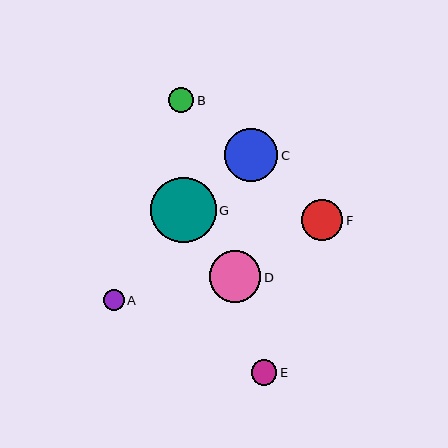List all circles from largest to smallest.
From largest to smallest: G, C, D, F, E, B, A.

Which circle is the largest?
Circle G is the largest with a size of approximately 65 pixels.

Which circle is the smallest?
Circle A is the smallest with a size of approximately 21 pixels.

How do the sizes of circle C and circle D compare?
Circle C and circle D are approximately the same size.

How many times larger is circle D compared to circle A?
Circle D is approximately 2.5 times the size of circle A.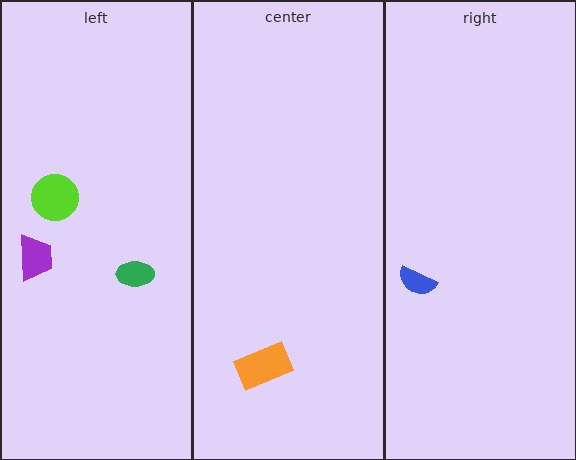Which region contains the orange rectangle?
The center region.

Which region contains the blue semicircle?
The right region.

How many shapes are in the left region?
3.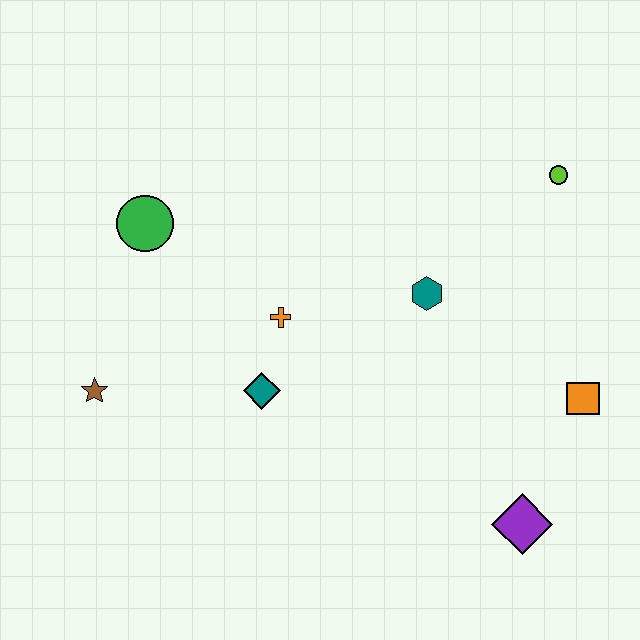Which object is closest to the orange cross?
The teal diamond is closest to the orange cross.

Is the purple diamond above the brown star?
No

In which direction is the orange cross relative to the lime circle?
The orange cross is to the left of the lime circle.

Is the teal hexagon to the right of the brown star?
Yes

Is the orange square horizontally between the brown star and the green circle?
No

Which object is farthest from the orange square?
The brown star is farthest from the orange square.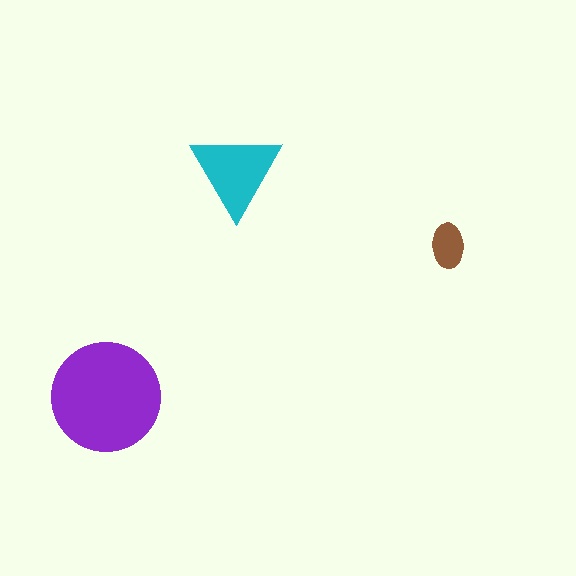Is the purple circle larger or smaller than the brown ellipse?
Larger.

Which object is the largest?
The purple circle.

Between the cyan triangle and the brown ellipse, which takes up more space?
The cyan triangle.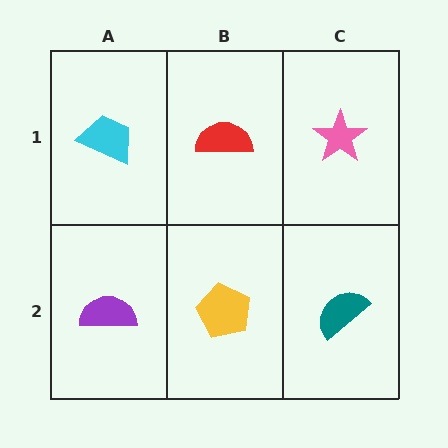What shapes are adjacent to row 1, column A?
A purple semicircle (row 2, column A), a red semicircle (row 1, column B).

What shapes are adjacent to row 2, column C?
A pink star (row 1, column C), a yellow pentagon (row 2, column B).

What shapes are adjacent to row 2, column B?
A red semicircle (row 1, column B), a purple semicircle (row 2, column A), a teal semicircle (row 2, column C).